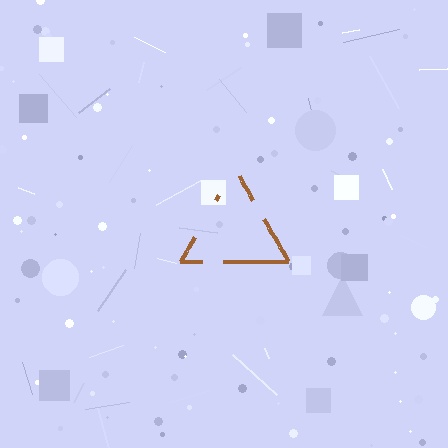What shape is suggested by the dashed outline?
The dashed outline suggests a triangle.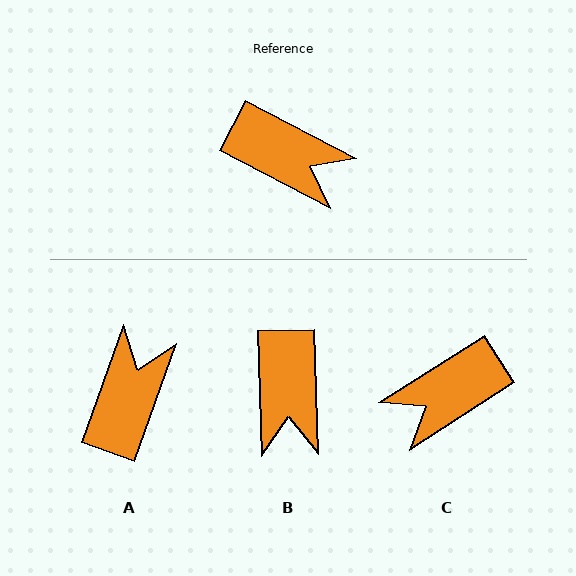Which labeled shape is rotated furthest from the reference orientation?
C, about 120 degrees away.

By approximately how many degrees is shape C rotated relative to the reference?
Approximately 120 degrees clockwise.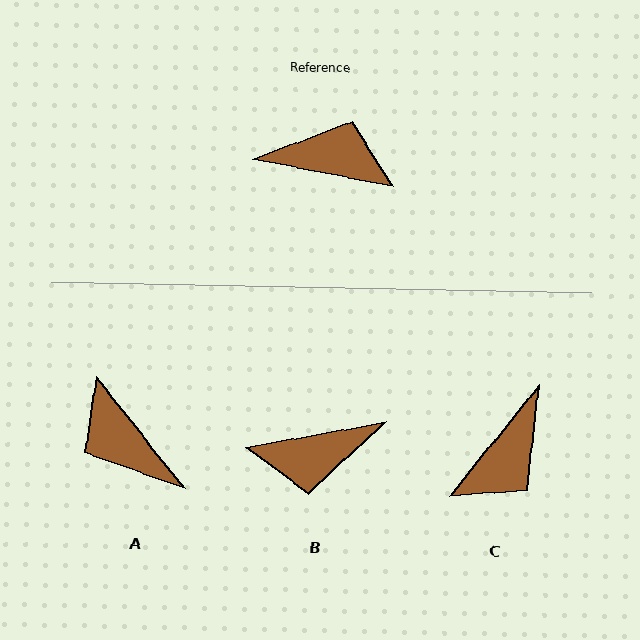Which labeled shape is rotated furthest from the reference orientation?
B, about 158 degrees away.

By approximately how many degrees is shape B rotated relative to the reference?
Approximately 158 degrees clockwise.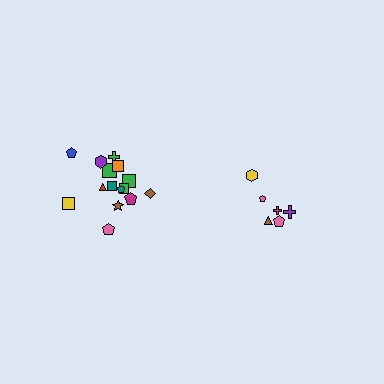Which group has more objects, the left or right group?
The left group.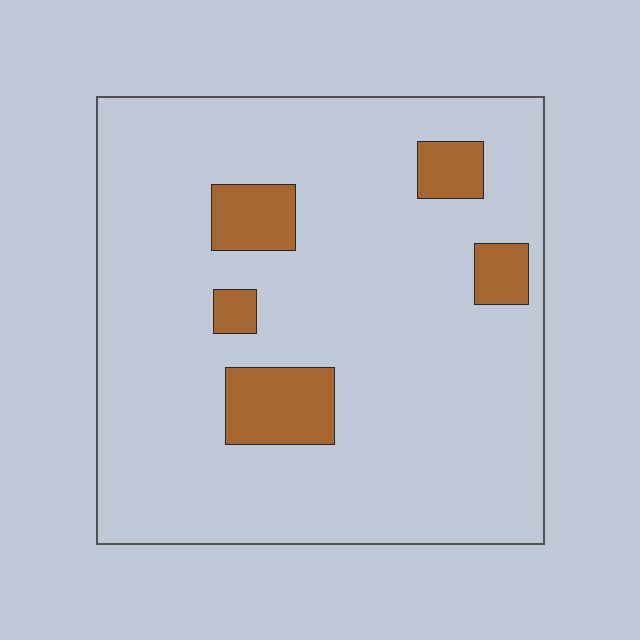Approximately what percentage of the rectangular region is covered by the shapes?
Approximately 10%.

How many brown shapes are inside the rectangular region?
5.